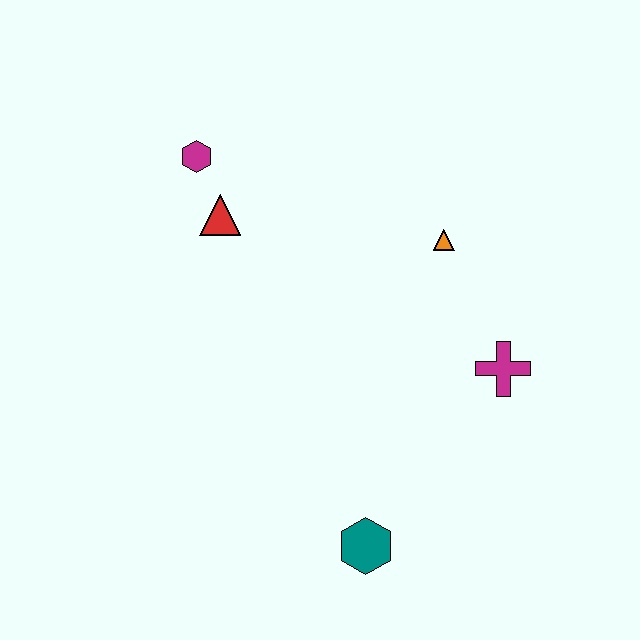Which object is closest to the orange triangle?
The magenta cross is closest to the orange triangle.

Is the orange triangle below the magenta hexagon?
Yes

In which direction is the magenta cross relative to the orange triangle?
The magenta cross is below the orange triangle.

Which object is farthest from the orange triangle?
The teal hexagon is farthest from the orange triangle.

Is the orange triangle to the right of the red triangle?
Yes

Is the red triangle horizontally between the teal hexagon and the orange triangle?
No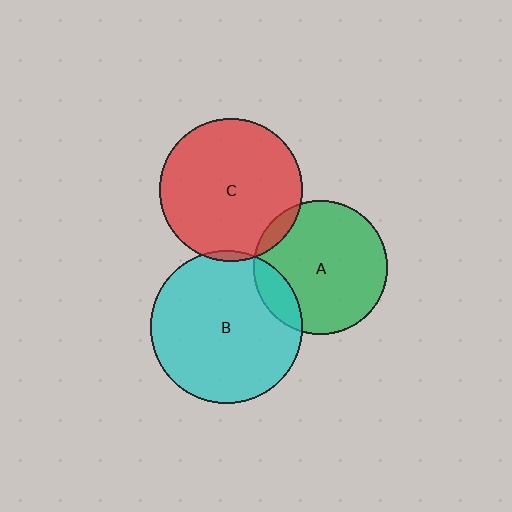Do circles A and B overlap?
Yes.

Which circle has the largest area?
Circle B (cyan).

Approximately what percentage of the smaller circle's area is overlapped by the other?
Approximately 15%.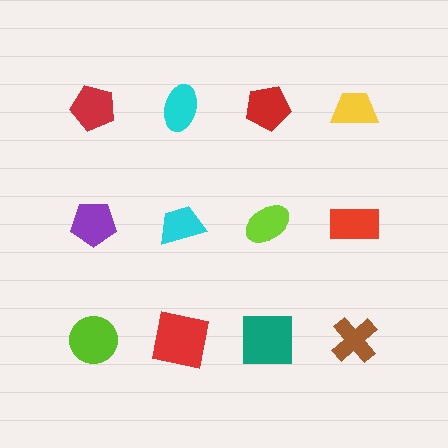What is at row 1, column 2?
A cyan ellipse.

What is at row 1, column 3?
A red pentagon.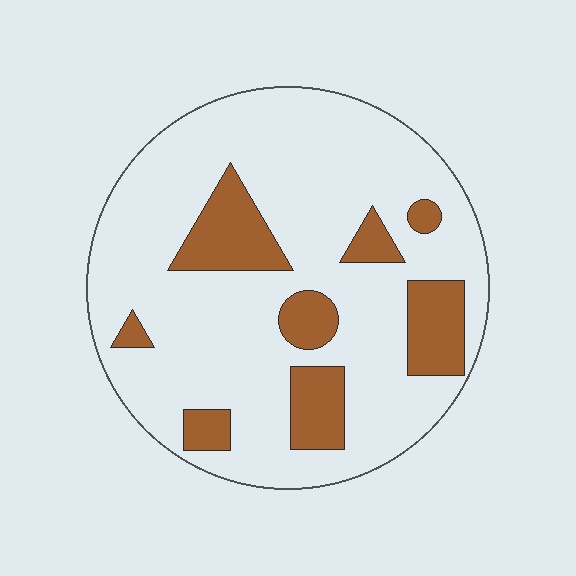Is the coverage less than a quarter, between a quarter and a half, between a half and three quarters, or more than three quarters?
Less than a quarter.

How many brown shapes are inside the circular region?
8.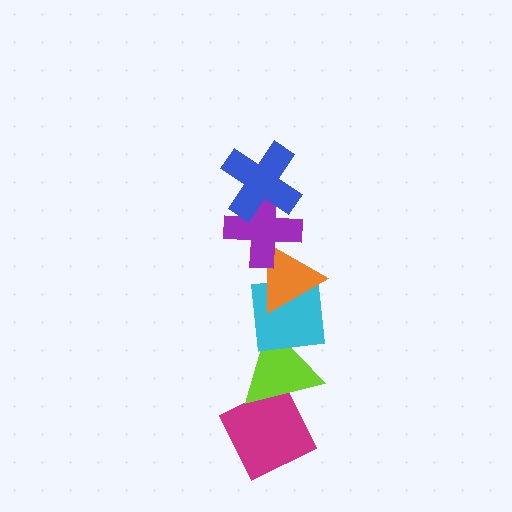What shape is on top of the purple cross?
The blue cross is on top of the purple cross.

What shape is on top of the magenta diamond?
The lime triangle is on top of the magenta diamond.